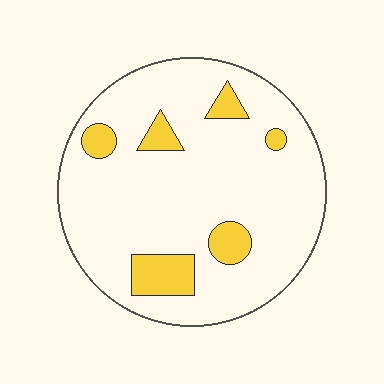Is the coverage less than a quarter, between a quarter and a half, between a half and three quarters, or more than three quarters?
Less than a quarter.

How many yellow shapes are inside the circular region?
6.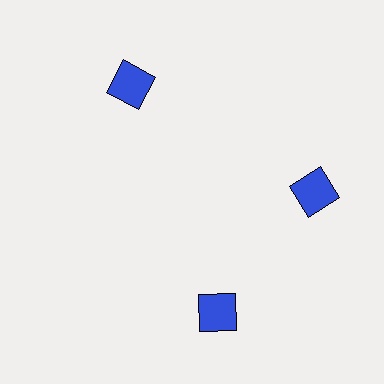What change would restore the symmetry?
The symmetry would be restored by rotating it back into even spacing with its neighbors so that all 3 squares sit at equal angles and equal distance from the center.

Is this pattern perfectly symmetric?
No. The 3 blue squares are arranged in a ring, but one element near the 7 o'clock position is rotated out of alignment along the ring, breaking the 3-fold rotational symmetry.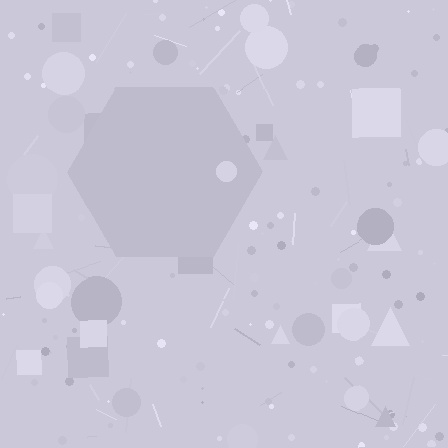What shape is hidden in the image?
A hexagon is hidden in the image.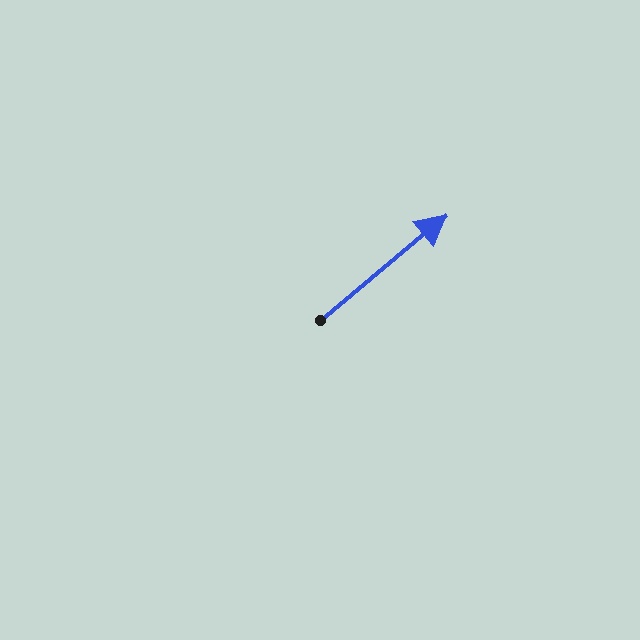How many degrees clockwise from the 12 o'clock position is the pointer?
Approximately 50 degrees.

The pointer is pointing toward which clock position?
Roughly 2 o'clock.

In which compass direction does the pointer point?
Northeast.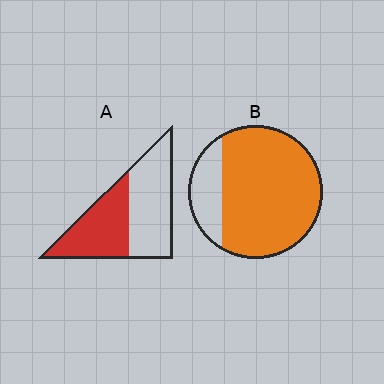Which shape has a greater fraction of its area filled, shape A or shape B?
Shape B.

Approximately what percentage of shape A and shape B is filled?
A is approximately 45% and B is approximately 80%.